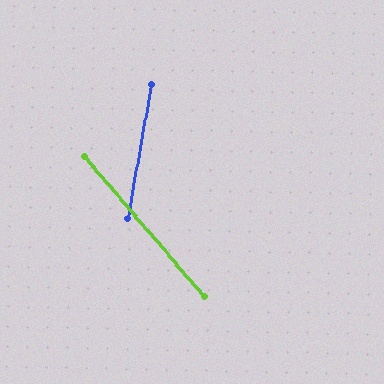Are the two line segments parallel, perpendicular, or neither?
Neither parallel nor perpendicular — they differ by about 50°.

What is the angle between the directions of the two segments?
Approximately 50 degrees.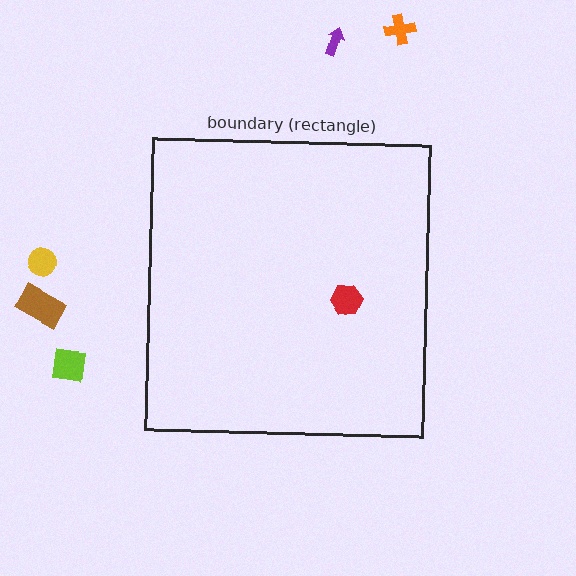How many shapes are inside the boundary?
1 inside, 5 outside.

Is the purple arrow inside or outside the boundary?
Outside.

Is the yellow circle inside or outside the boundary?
Outside.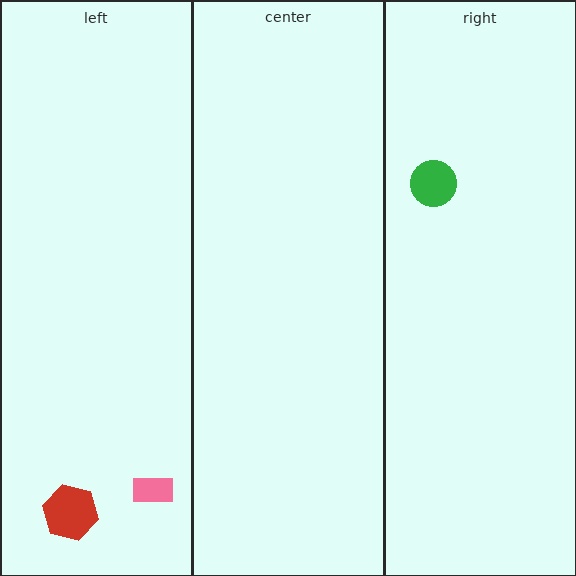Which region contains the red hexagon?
The left region.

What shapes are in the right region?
The green circle.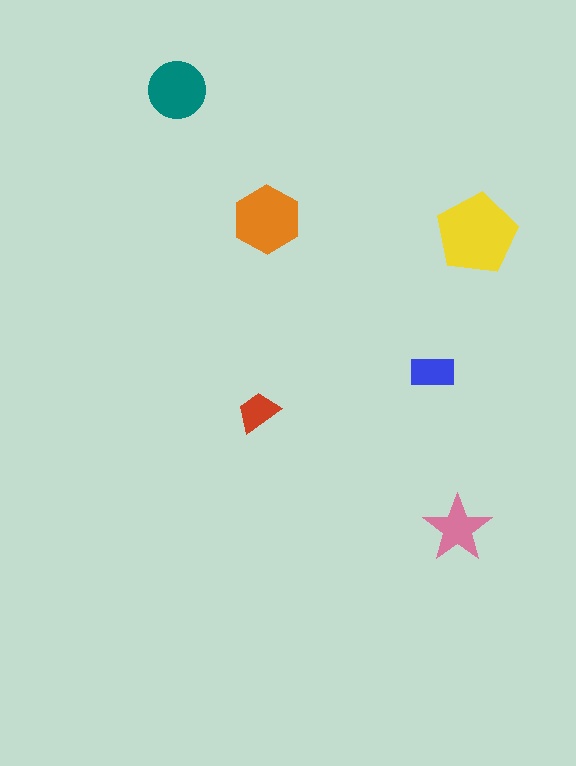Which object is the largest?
The yellow pentagon.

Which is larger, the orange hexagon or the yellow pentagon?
The yellow pentagon.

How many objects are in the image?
There are 6 objects in the image.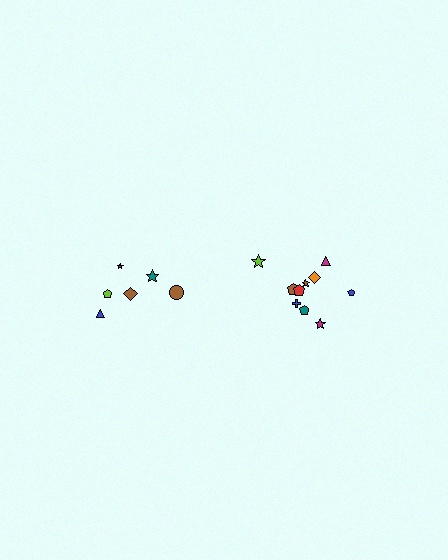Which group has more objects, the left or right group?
The right group.